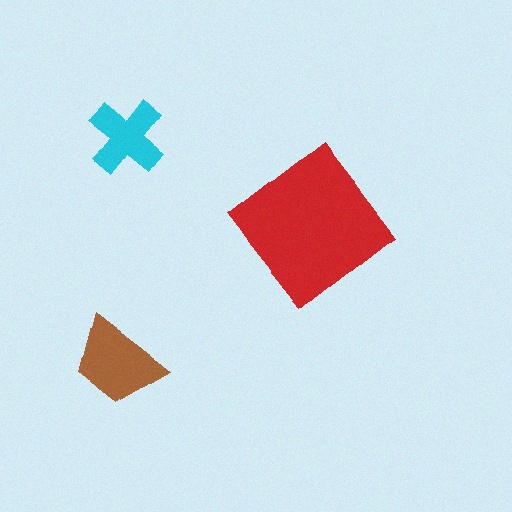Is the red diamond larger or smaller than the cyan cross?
Larger.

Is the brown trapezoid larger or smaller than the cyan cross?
Larger.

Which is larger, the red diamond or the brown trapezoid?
The red diamond.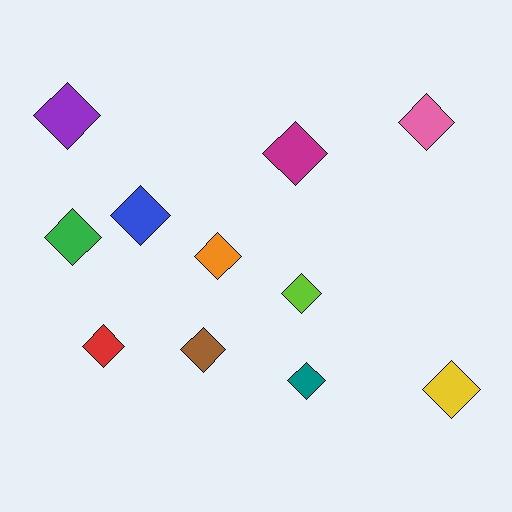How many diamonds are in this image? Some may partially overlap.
There are 11 diamonds.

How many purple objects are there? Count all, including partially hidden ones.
There is 1 purple object.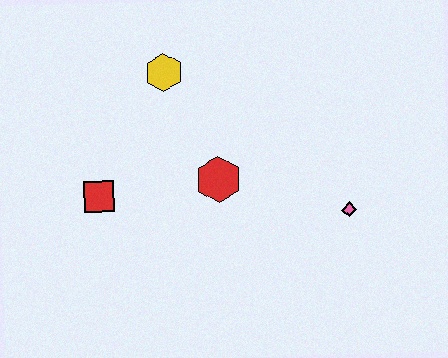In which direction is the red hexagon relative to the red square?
The red hexagon is to the right of the red square.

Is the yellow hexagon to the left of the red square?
No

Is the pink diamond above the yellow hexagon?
No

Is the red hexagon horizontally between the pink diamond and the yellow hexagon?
Yes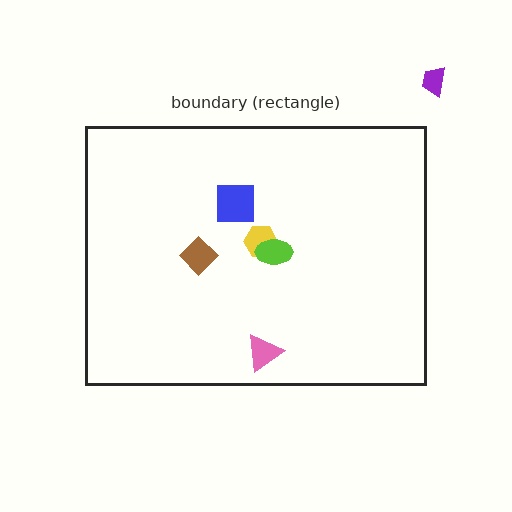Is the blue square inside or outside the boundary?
Inside.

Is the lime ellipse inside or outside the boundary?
Inside.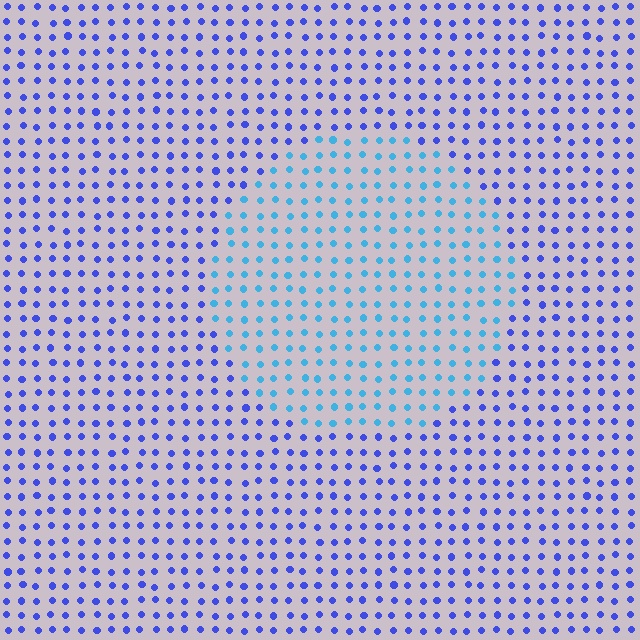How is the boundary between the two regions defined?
The boundary is defined purely by a slight shift in hue (about 38 degrees). Spacing, size, and orientation are identical on both sides.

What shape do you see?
I see a circle.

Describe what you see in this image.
The image is filled with small blue elements in a uniform arrangement. A circle-shaped region is visible where the elements are tinted to a slightly different hue, forming a subtle color boundary.